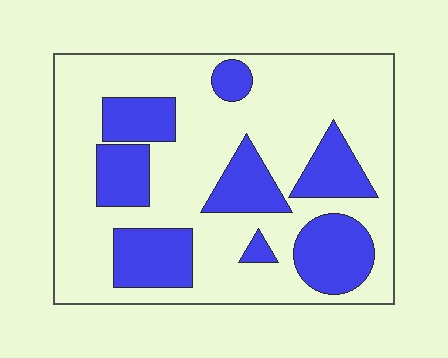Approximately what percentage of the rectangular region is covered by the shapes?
Approximately 30%.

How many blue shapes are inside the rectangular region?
8.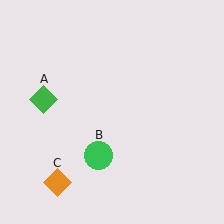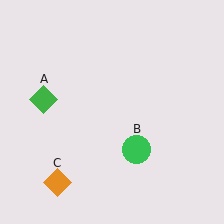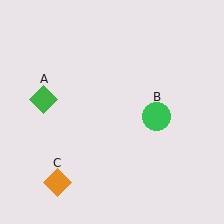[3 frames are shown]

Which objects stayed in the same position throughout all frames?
Green diamond (object A) and orange diamond (object C) remained stationary.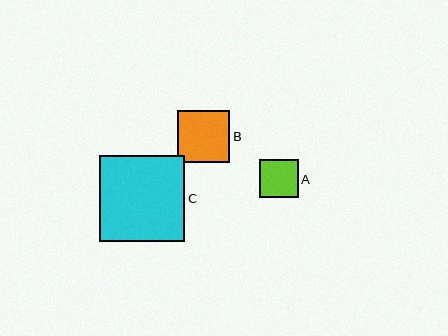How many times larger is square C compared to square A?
Square C is approximately 2.2 times the size of square A.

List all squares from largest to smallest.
From largest to smallest: C, B, A.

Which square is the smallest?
Square A is the smallest with a size of approximately 38 pixels.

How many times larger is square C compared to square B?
Square C is approximately 1.6 times the size of square B.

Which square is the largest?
Square C is the largest with a size of approximately 85 pixels.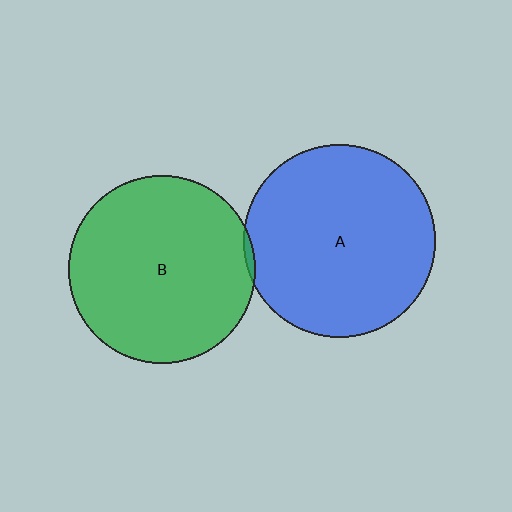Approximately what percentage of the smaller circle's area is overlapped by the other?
Approximately 5%.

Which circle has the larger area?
Circle A (blue).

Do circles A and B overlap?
Yes.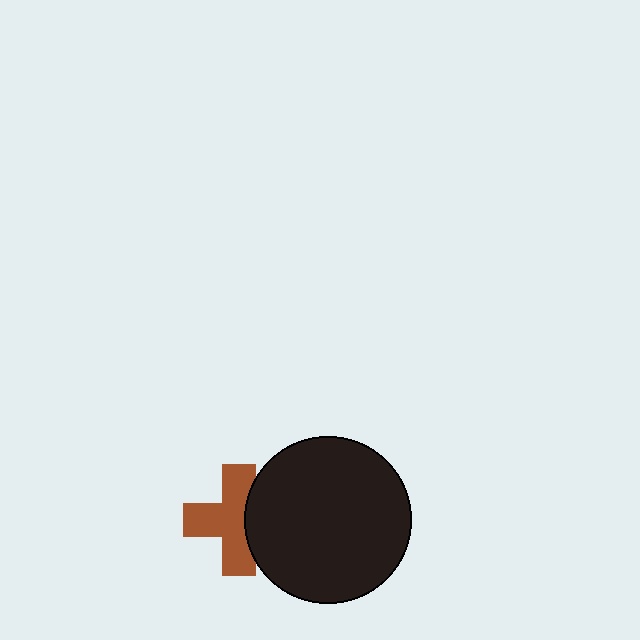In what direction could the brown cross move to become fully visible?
The brown cross could move left. That would shift it out from behind the black circle entirely.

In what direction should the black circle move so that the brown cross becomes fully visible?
The black circle should move right. That is the shortest direction to clear the overlap and leave the brown cross fully visible.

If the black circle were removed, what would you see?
You would see the complete brown cross.